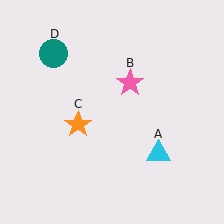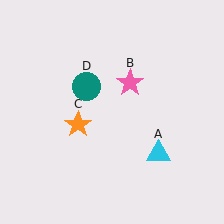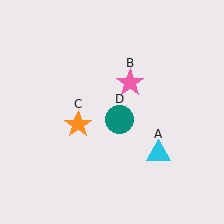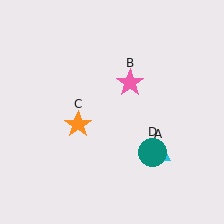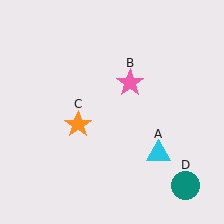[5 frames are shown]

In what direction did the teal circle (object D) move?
The teal circle (object D) moved down and to the right.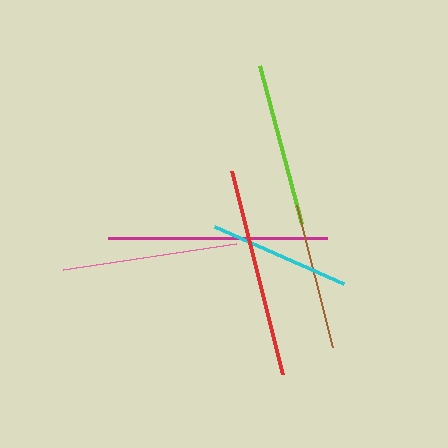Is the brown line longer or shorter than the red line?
The red line is longer than the brown line.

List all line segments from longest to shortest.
From longest to shortest: magenta, red, pink, lime, brown, cyan.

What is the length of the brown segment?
The brown segment is approximately 146 pixels long.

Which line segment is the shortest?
The cyan line is the shortest at approximately 141 pixels.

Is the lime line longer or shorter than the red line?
The red line is longer than the lime line.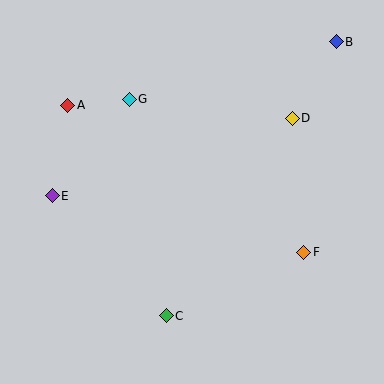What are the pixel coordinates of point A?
Point A is at (68, 105).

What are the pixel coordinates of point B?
Point B is at (336, 42).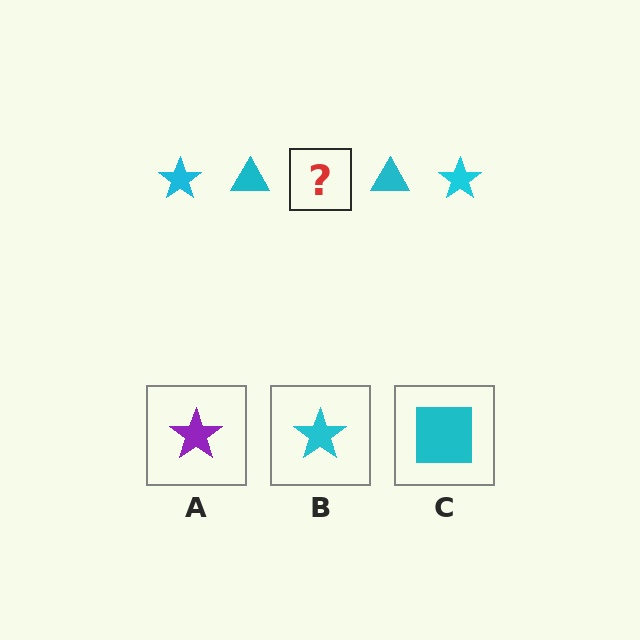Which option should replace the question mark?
Option B.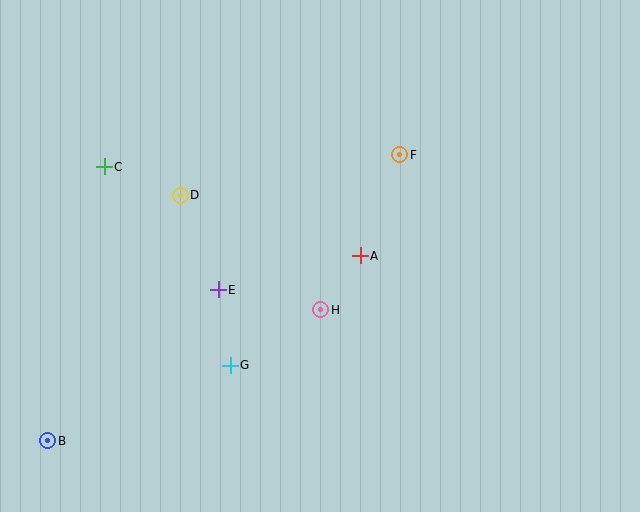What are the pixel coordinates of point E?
Point E is at (218, 290).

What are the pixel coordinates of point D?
Point D is at (180, 195).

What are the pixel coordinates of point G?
Point G is at (230, 365).